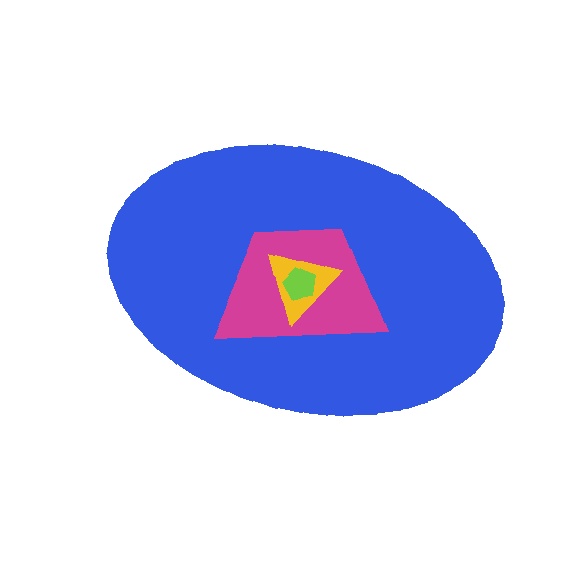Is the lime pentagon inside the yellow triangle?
Yes.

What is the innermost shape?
The lime pentagon.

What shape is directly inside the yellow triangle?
The lime pentagon.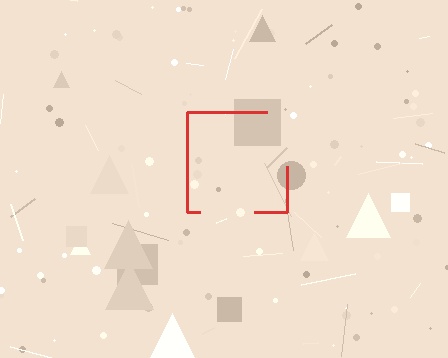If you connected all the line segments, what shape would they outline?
They would outline a square.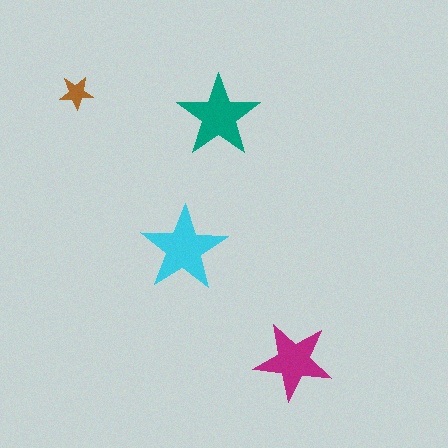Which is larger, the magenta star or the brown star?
The magenta one.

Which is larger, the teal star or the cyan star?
The cyan one.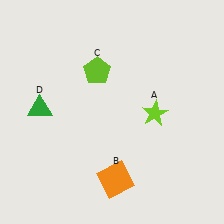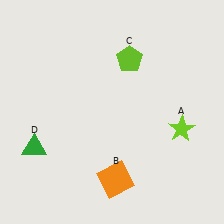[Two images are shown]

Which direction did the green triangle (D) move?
The green triangle (D) moved down.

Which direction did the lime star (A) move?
The lime star (A) moved right.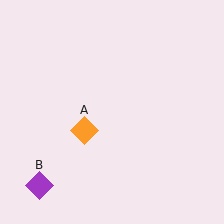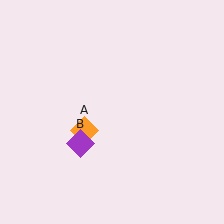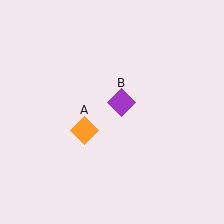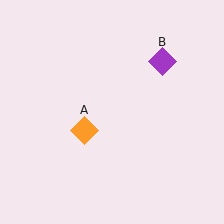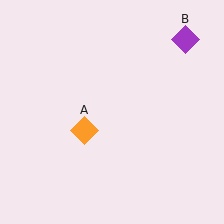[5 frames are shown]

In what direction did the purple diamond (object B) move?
The purple diamond (object B) moved up and to the right.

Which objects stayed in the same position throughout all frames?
Orange diamond (object A) remained stationary.